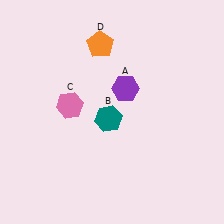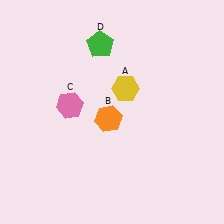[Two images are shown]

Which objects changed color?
A changed from purple to yellow. B changed from teal to orange. D changed from orange to green.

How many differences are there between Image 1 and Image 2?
There are 3 differences between the two images.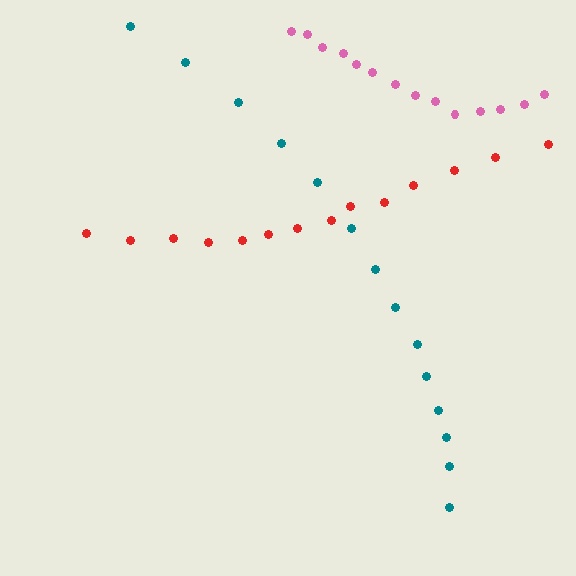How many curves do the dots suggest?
There are 3 distinct paths.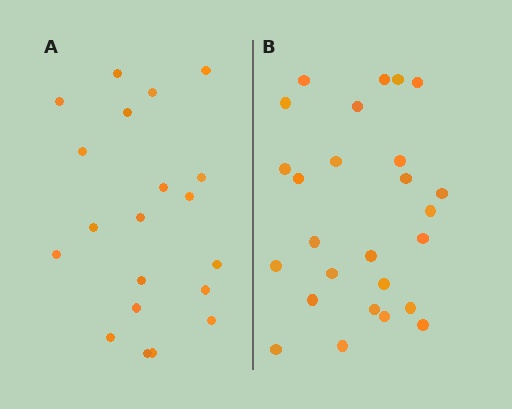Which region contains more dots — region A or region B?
Region B (the right region) has more dots.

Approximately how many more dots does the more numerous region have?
Region B has about 6 more dots than region A.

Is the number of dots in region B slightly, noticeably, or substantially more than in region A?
Region B has noticeably more, but not dramatically so. The ratio is roughly 1.3 to 1.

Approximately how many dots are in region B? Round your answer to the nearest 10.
About 30 dots. (The exact count is 26, which rounds to 30.)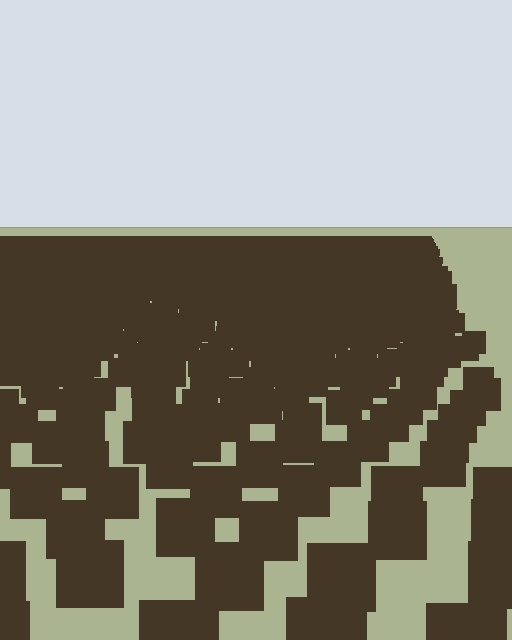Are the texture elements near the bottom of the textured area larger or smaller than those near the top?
Larger. Near the bottom, elements are closer to the viewer and appear at a bigger on-screen size.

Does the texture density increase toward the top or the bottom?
Density increases toward the top.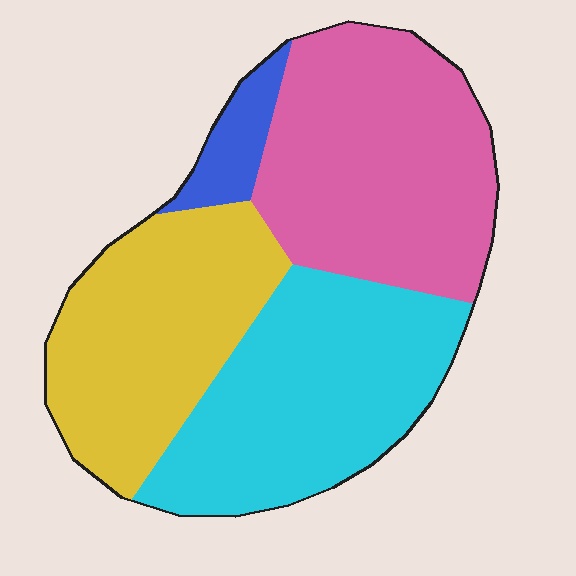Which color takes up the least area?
Blue, at roughly 5%.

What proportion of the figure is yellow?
Yellow takes up between a quarter and a half of the figure.